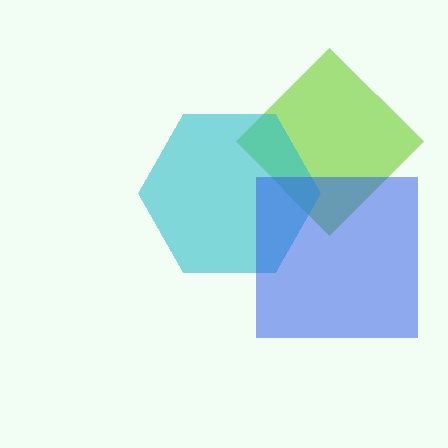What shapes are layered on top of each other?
The layered shapes are: a lime diamond, a cyan hexagon, a blue square.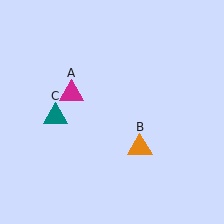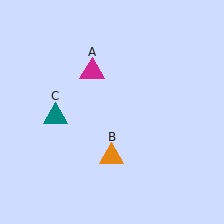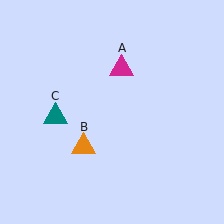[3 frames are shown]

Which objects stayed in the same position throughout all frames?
Teal triangle (object C) remained stationary.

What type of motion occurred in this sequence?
The magenta triangle (object A), orange triangle (object B) rotated clockwise around the center of the scene.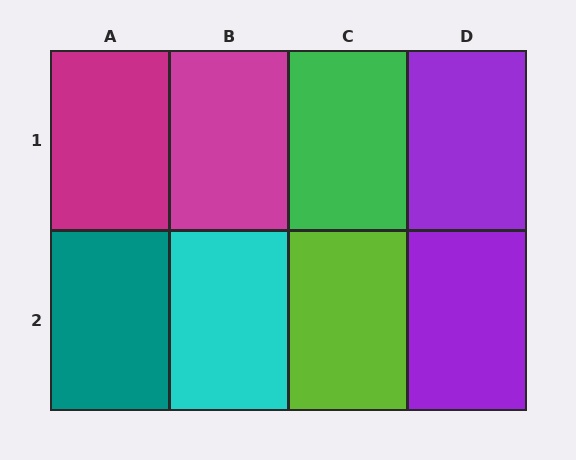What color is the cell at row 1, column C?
Green.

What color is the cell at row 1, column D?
Purple.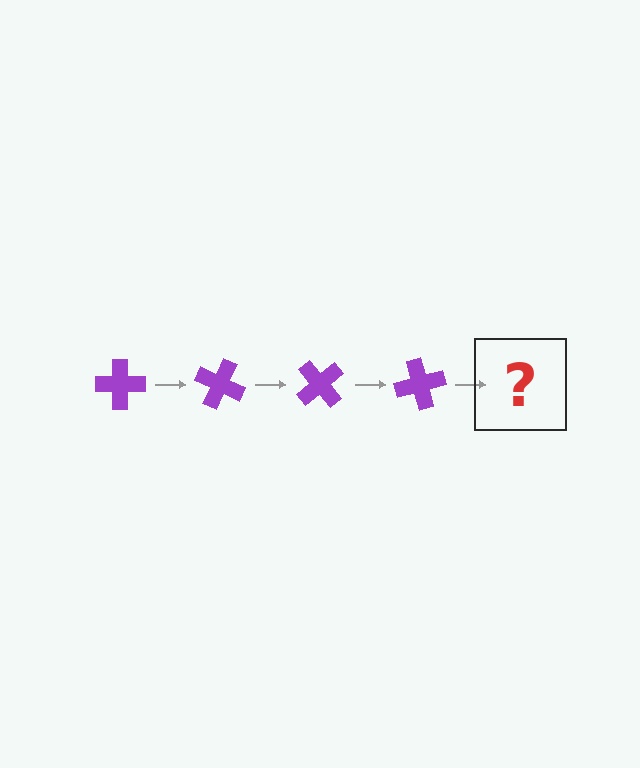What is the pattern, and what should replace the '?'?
The pattern is that the cross rotates 25 degrees each step. The '?' should be a purple cross rotated 100 degrees.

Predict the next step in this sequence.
The next step is a purple cross rotated 100 degrees.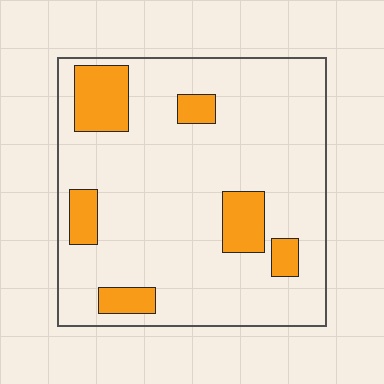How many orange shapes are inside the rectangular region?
6.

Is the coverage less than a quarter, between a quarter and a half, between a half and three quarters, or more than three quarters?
Less than a quarter.